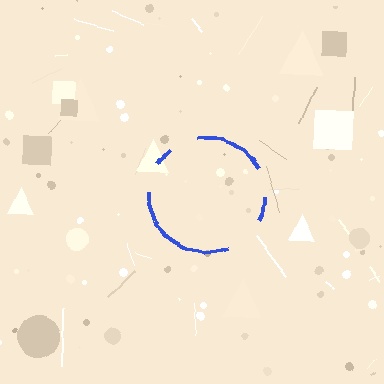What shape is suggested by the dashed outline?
The dashed outline suggests a circle.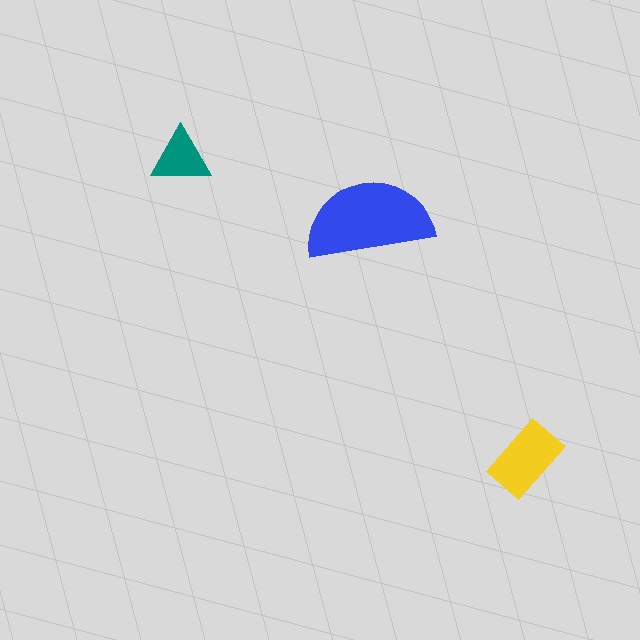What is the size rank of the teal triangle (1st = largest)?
3rd.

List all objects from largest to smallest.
The blue semicircle, the yellow rectangle, the teal triangle.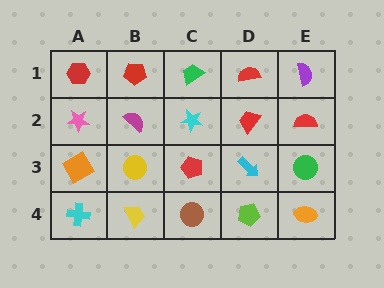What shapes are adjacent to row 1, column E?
A red semicircle (row 2, column E), a red semicircle (row 1, column D).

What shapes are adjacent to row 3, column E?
A red semicircle (row 2, column E), an orange ellipse (row 4, column E), a cyan arrow (row 3, column D).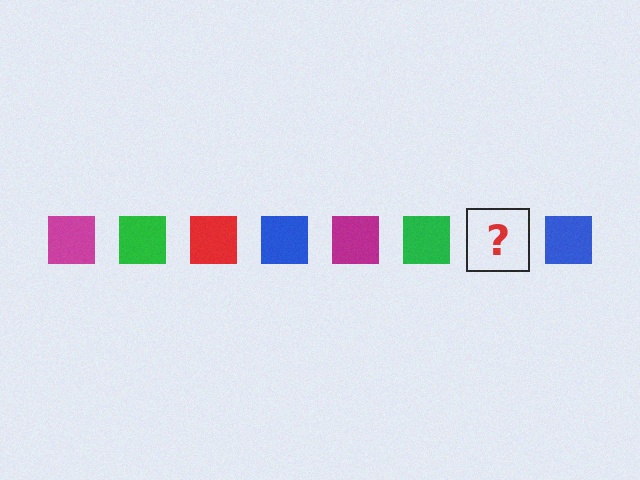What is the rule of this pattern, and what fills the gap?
The rule is that the pattern cycles through magenta, green, red, blue squares. The gap should be filled with a red square.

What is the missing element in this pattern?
The missing element is a red square.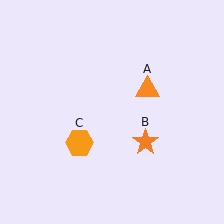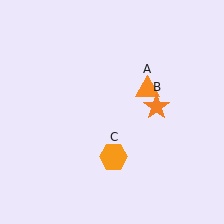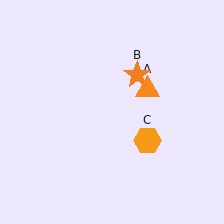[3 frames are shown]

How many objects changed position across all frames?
2 objects changed position: orange star (object B), orange hexagon (object C).